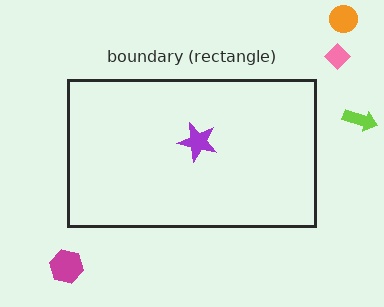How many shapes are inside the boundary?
1 inside, 4 outside.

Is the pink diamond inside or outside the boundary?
Outside.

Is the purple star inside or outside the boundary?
Inside.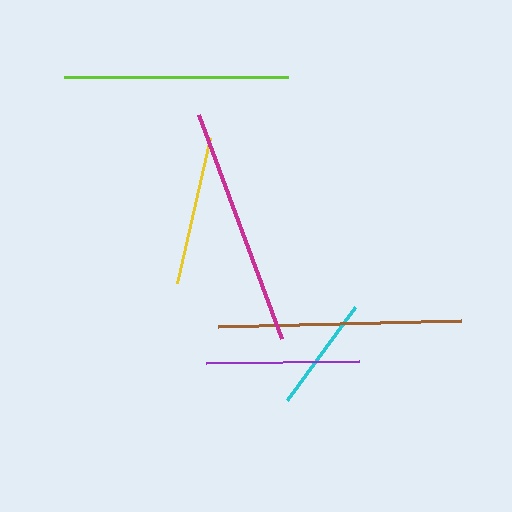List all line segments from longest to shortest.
From longest to shortest: brown, magenta, lime, purple, yellow, cyan.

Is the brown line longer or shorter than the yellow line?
The brown line is longer than the yellow line.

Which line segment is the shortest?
The cyan line is the shortest at approximately 115 pixels.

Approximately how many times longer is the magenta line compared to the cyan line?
The magenta line is approximately 2.1 times the length of the cyan line.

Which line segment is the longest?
The brown line is the longest at approximately 243 pixels.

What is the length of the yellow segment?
The yellow segment is approximately 149 pixels long.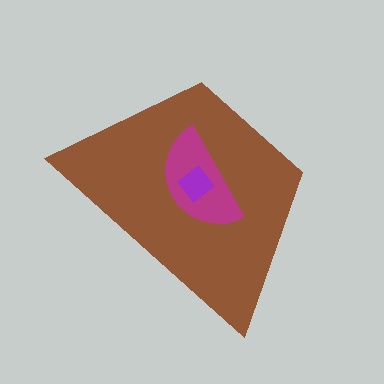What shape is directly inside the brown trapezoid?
The magenta semicircle.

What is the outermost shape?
The brown trapezoid.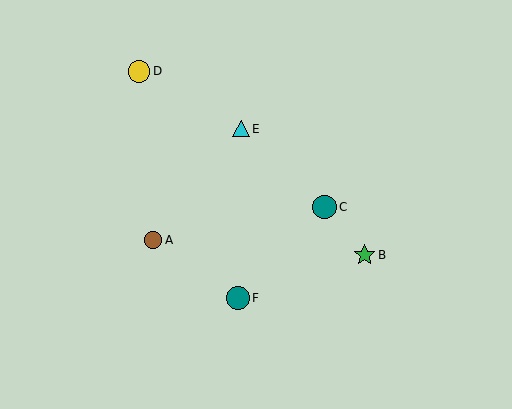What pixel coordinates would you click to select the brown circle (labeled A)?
Click at (153, 240) to select the brown circle A.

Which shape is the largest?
The teal circle (labeled C) is the largest.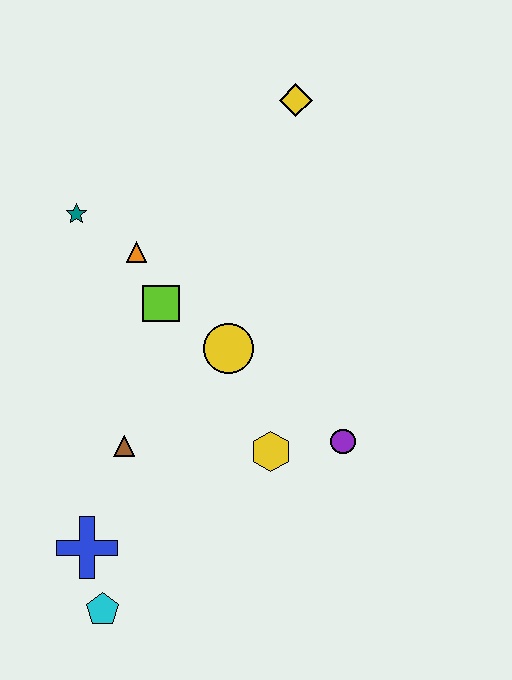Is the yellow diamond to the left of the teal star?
No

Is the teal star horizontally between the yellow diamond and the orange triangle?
No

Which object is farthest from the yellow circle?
The cyan pentagon is farthest from the yellow circle.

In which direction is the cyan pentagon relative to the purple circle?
The cyan pentagon is to the left of the purple circle.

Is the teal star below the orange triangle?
No